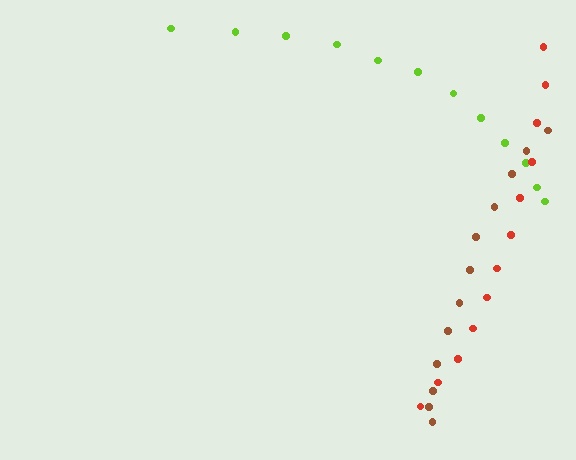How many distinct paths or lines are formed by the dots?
There are 3 distinct paths.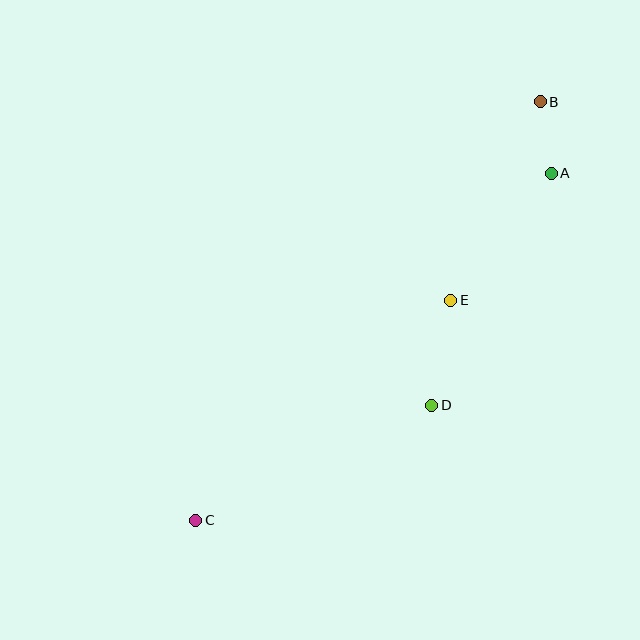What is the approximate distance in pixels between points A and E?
The distance between A and E is approximately 162 pixels.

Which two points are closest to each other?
Points A and B are closest to each other.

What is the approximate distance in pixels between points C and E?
The distance between C and E is approximately 337 pixels.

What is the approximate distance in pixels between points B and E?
The distance between B and E is approximately 218 pixels.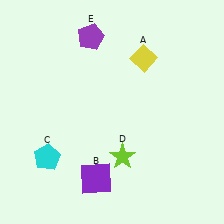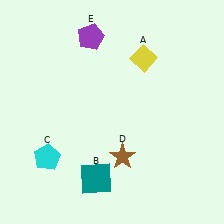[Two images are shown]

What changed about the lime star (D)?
In Image 1, D is lime. In Image 2, it changed to brown.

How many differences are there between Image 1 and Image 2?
There are 2 differences between the two images.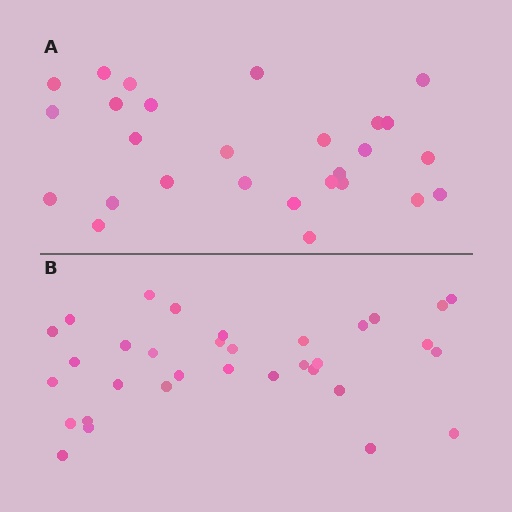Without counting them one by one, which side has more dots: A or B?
Region B (the bottom region) has more dots.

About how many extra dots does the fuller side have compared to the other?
Region B has about 6 more dots than region A.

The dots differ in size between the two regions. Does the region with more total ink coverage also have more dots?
No. Region A has more total ink coverage because its dots are larger, but region B actually contains more individual dots. Total area can be misleading — the number of items is what matters here.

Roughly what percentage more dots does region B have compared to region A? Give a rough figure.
About 20% more.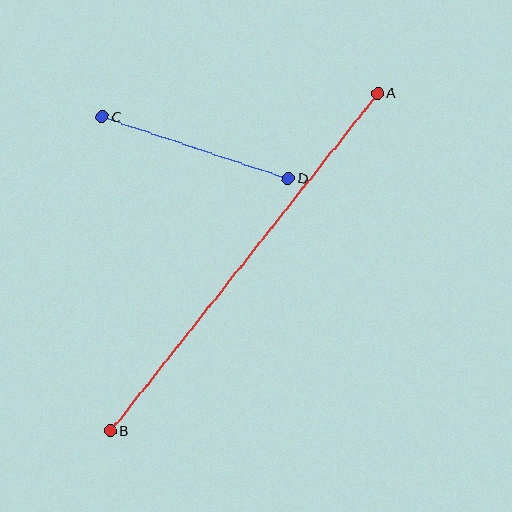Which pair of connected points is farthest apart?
Points A and B are farthest apart.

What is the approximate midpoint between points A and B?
The midpoint is at approximately (244, 262) pixels.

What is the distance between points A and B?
The distance is approximately 431 pixels.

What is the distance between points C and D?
The distance is approximately 196 pixels.